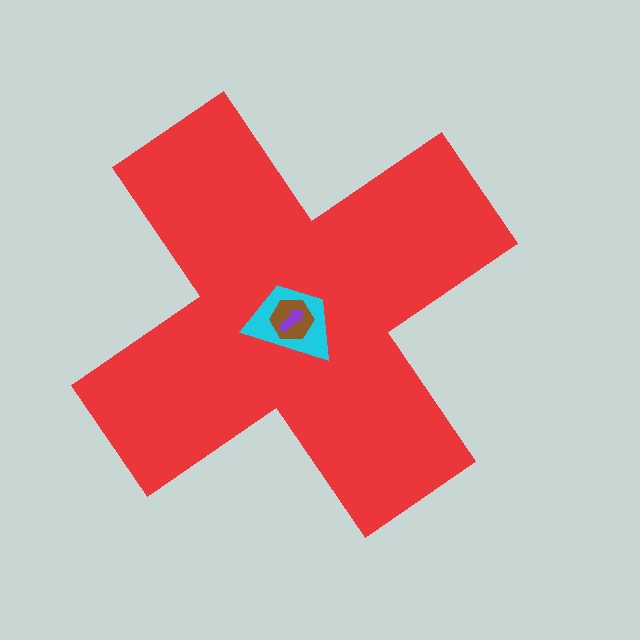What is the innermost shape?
The purple arrow.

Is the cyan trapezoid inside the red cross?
Yes.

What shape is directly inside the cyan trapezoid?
The brown hexagon.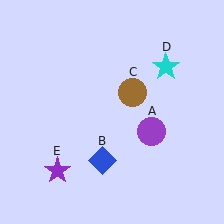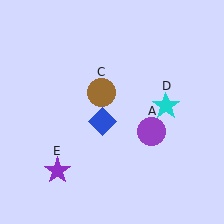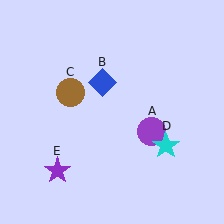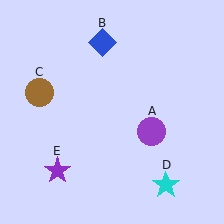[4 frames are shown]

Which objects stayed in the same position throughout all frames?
Purple circle (object A) and purple star (object E) remained stationary.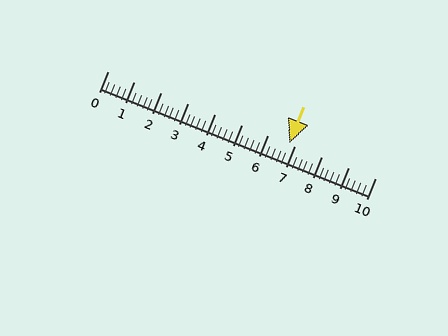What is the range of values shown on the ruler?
The ruler shows values from 0 to 10.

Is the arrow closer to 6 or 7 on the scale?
The arrow is closer to 7.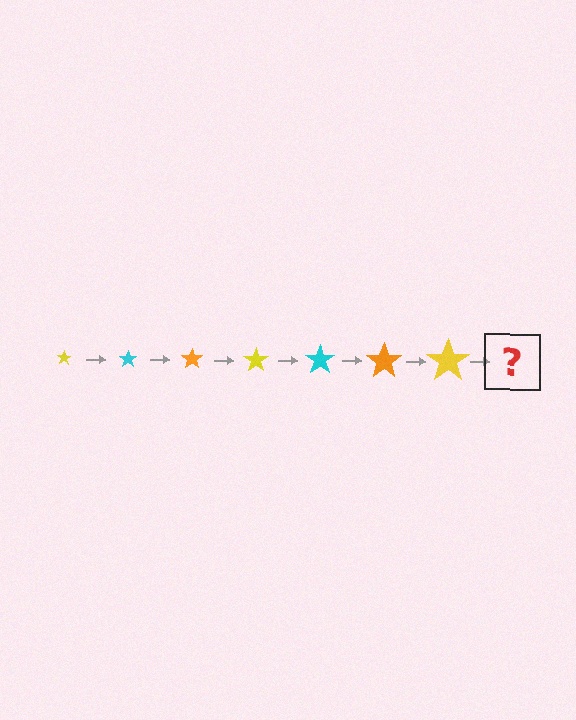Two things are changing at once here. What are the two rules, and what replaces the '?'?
The two rules are that the star grows larger each step and the color cycles through yellow, cyan, and orange. The '?' should be a cyan star, larger than the previous one.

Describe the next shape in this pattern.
It should be a cyan star, larger than the previous one.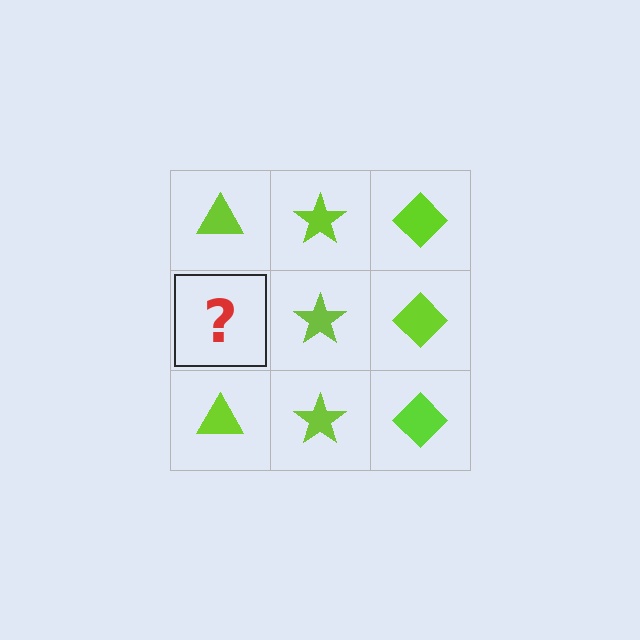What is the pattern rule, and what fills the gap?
The rule is that each column has a consistent shape. The gap should be filled with a lime triangle.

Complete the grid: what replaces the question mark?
The question mark should be replaced with a lime triangle.